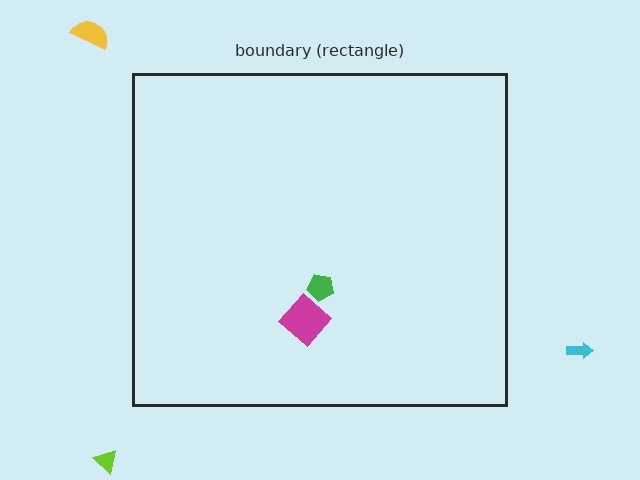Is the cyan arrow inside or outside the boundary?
Outside.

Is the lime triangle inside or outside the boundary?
Outside.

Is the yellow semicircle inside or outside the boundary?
Outside.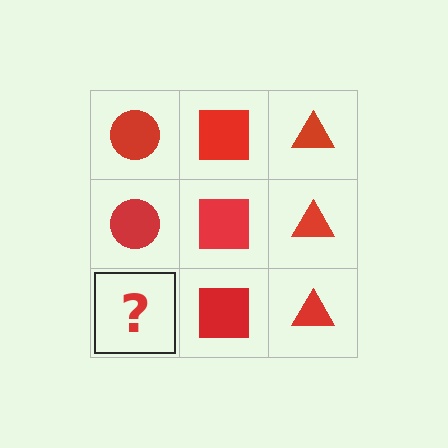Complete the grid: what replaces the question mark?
The question mark should be replaced with a red circle.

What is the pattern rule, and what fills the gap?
The rule is that each column has a consistent shape. The gap should be filled with a red circle.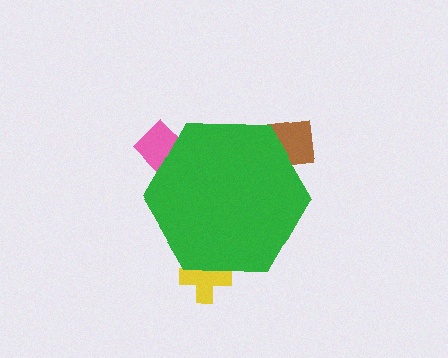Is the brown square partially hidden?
Yes, the brown square is partially hidden behind the green hexagon.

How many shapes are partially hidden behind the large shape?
3 shapes are partially hidden.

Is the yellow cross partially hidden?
Yes, the yellow cross is partially hidden behind the green hexagon.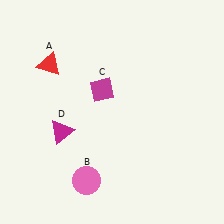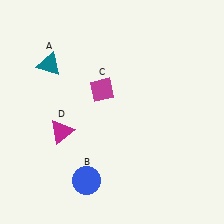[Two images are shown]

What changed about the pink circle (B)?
In Image 1, B is pink. In Image 2, it changed to blue.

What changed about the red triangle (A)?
In Image 1, A is red. In Image 2, it changed to teal.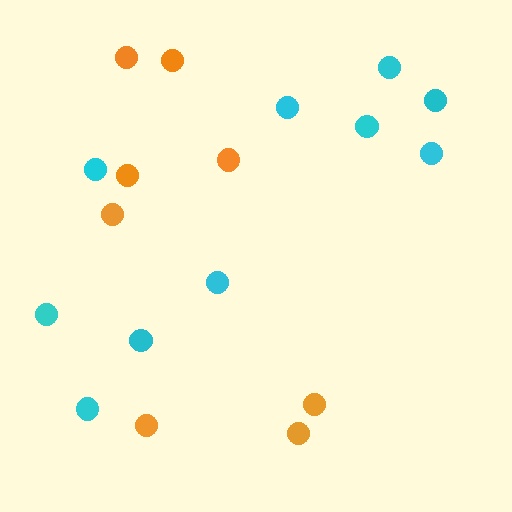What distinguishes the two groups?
There are 2 groups: one group of orange circles (8) and one group of cyan circles (10).